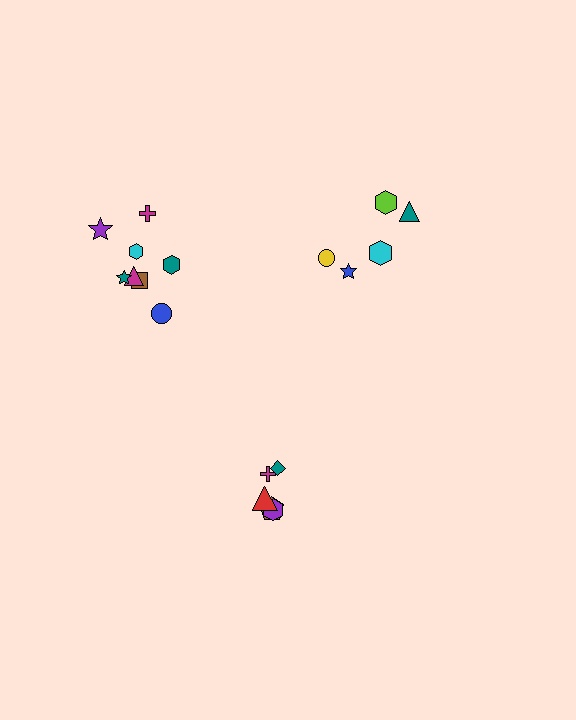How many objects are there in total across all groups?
There are 18 objects.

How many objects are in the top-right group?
There are 5 objects.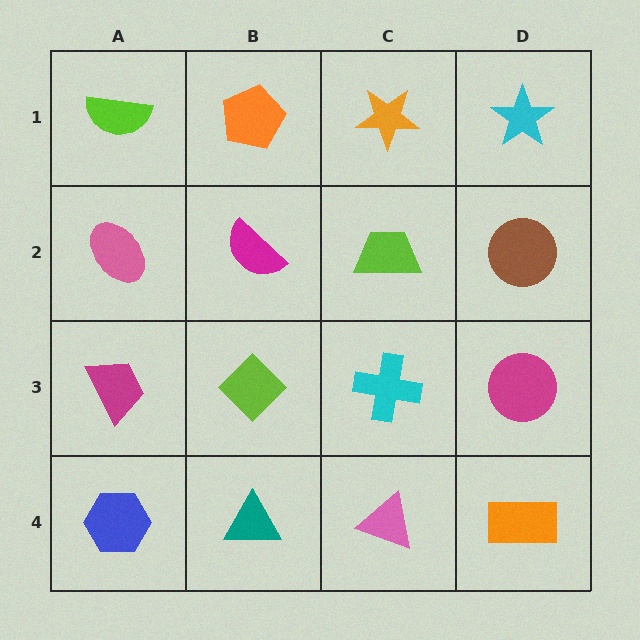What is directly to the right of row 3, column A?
A lime diamond.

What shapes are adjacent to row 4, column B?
A lime diamond (row 3, column B), a blue hexagon (row 4, column A), a pink triangle (row 4, column C).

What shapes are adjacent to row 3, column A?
A pink ellipse (row 2, column A), a blue hexagon (row 4, column A), a lime diamond (row 3, column B).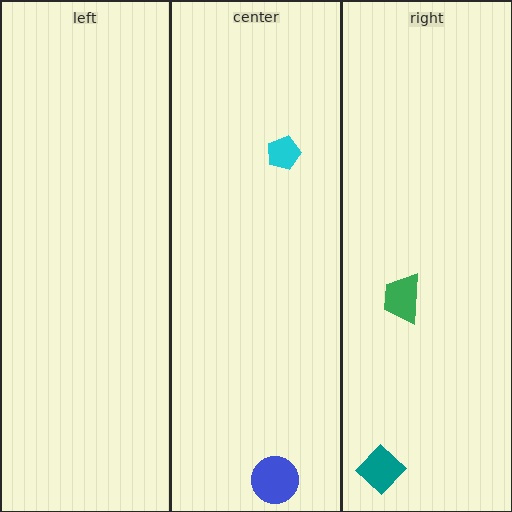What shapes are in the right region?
The green trapezoid, the teal diamond.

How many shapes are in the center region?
2.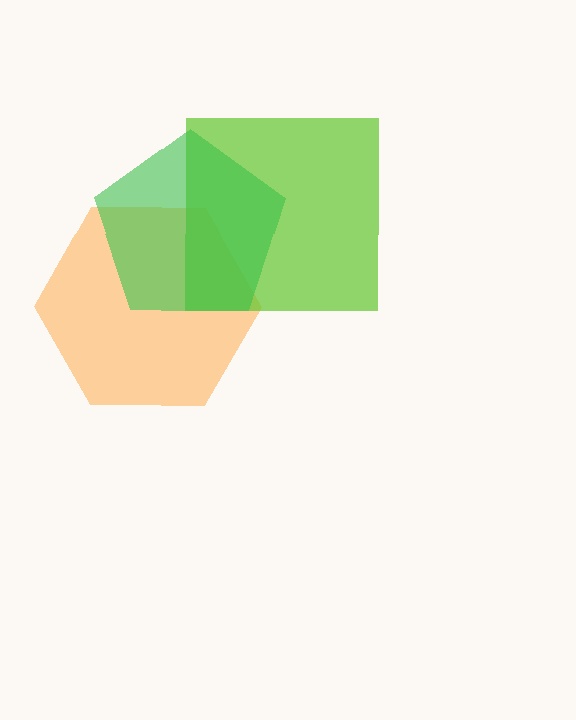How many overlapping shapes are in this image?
There are 3 overlapping shapes in the image.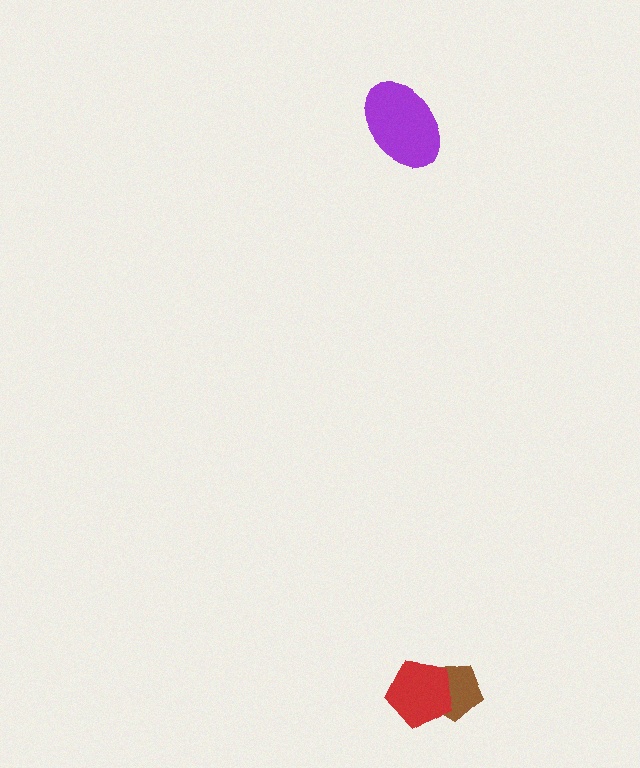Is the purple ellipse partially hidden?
No, no other shape covers it.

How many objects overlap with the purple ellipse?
0 objects overlap with the purple ellipse.